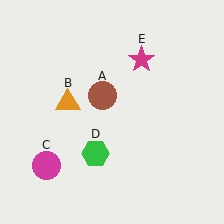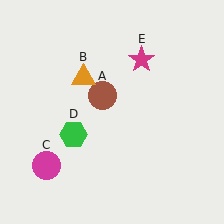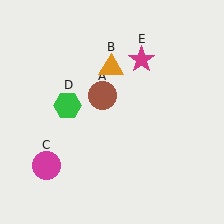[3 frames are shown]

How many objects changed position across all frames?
2 objects changed position: orange triangle (object B), green hexagon (object D).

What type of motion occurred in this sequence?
The orange triangle (object B), green hexagon (object D) rotated clockwise around the center of the scene.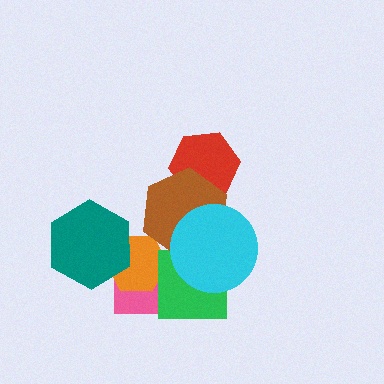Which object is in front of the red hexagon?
The brown hexagon is in front of the red hexagon.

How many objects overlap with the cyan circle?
2 objects overlap with the cyan circle.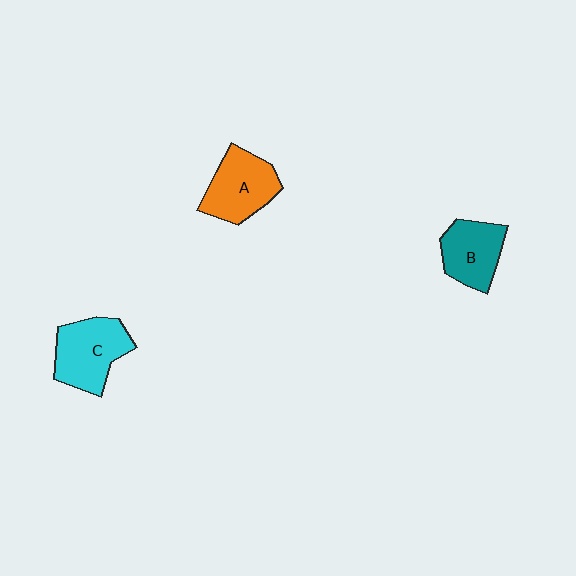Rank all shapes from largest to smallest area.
From largest to smallest: C (cyan), A (orange), B (teal).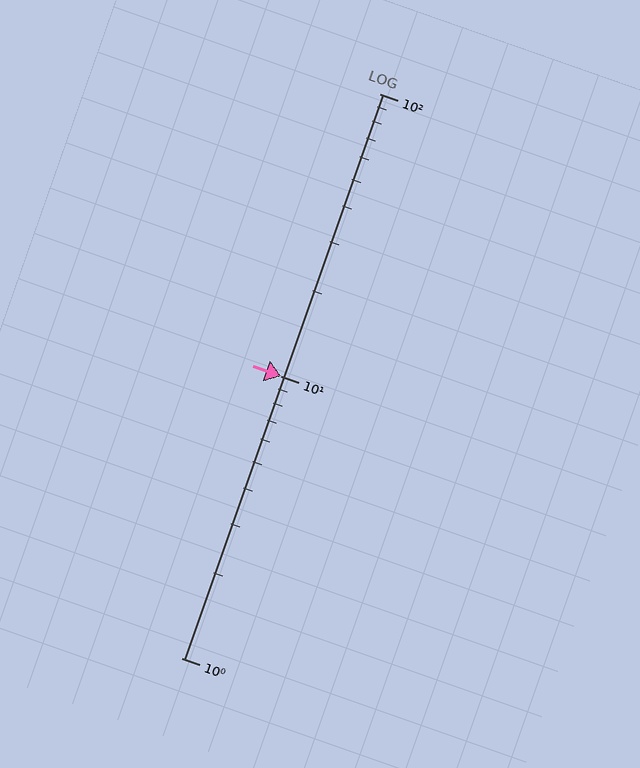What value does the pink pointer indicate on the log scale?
The pointer indicates approximately 10.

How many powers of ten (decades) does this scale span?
The scale spans 2 decades, from 1 to 100.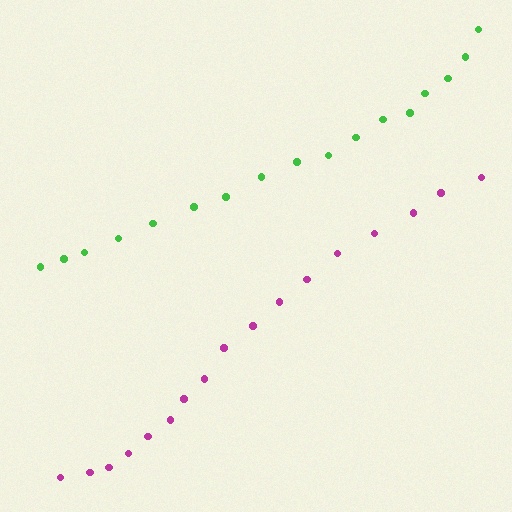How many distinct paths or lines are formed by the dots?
There are 2 distinct paths.